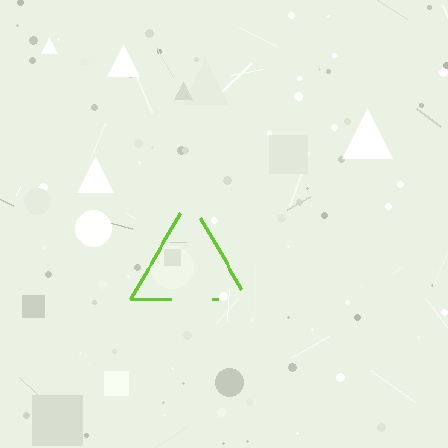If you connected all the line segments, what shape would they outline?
They would outline a triangle.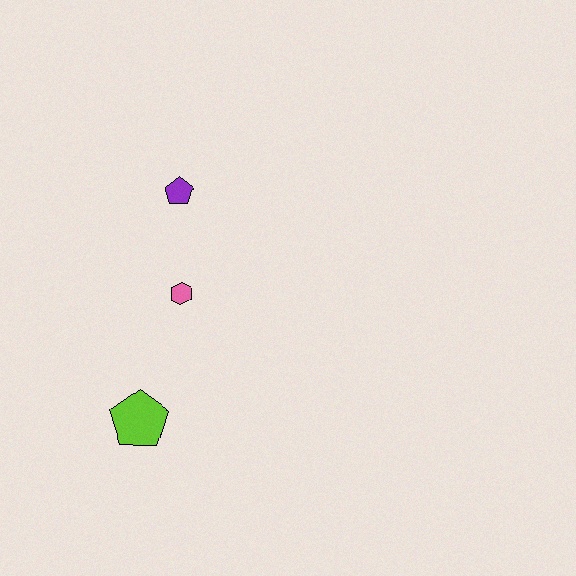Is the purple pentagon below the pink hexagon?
No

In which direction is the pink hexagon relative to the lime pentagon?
The pink hexagon is above the lime pentagon.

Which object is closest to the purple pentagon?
The pink hexagon is closest to the purple pentagon.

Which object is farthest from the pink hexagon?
The lime pentagon is farthest from the pink hexagon.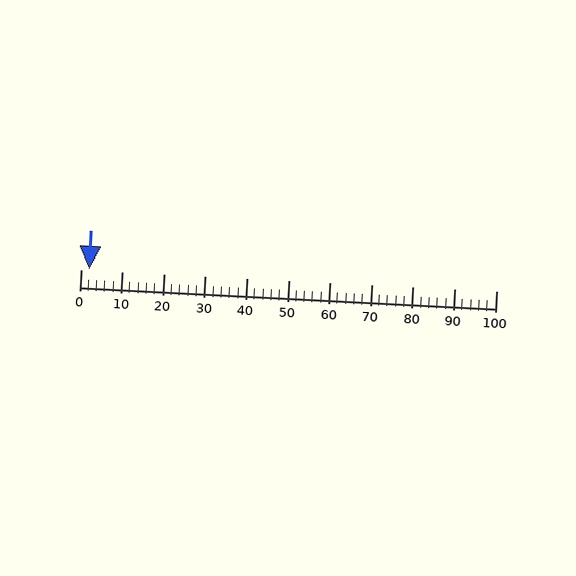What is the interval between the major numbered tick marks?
The major tick marks are spaced 10 units apart.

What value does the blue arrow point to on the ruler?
The blue arrow points to approximately 2.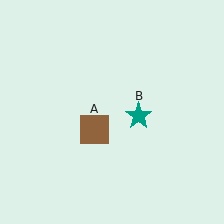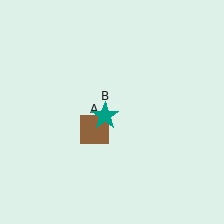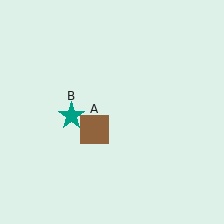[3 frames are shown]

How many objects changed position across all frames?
1 object changed position: teal star (object B).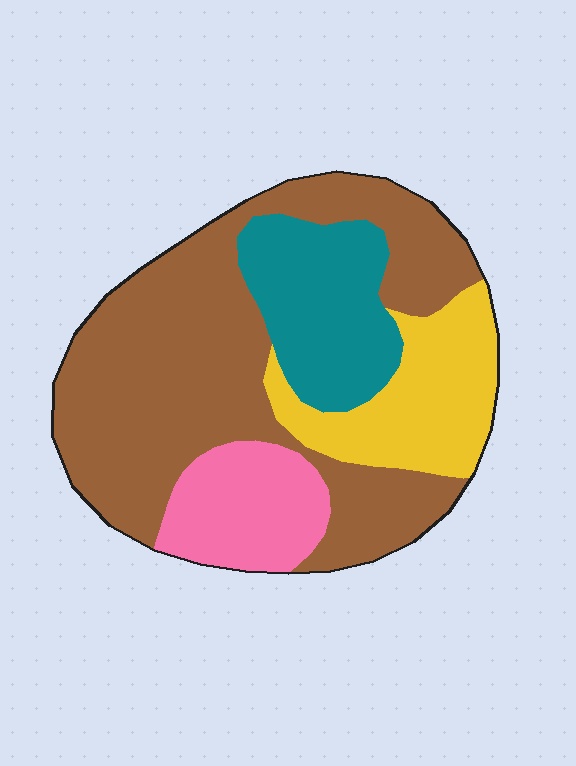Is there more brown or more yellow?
Brown.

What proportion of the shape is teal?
Teal covers 17% of the shape.